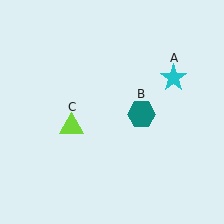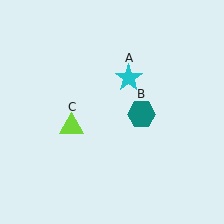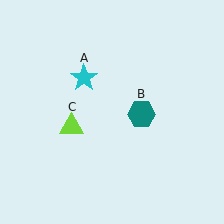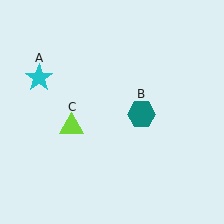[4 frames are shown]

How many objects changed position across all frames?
1 object changed position: cyan star (object A).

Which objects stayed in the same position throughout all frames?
Teal hexagon (object B) and lime triangle (object C) remained stationary.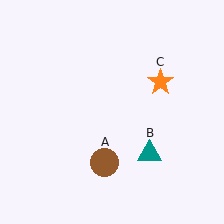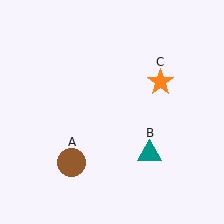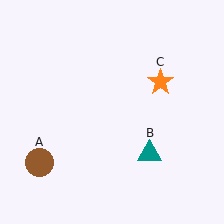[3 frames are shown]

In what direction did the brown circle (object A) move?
The brown circle (object A) moved left.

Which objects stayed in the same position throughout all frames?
Teal triangle (object B) and orange star (object C) remained stationary.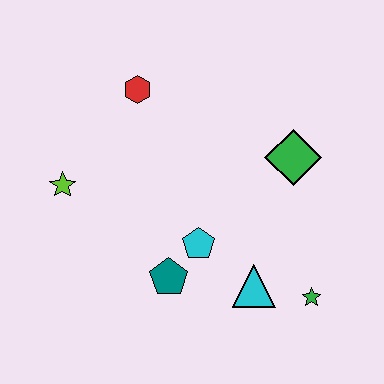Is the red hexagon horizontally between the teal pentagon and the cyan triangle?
No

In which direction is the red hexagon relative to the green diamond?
The red hexagon is to the left of the green diamond.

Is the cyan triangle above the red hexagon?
No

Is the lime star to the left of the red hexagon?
Yes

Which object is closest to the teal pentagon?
The cyan pentagon is closest to the teal pentagon.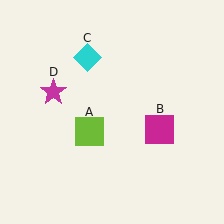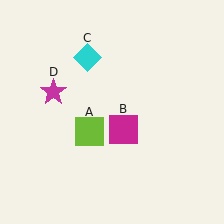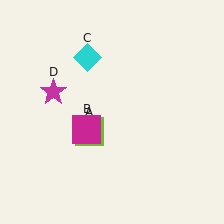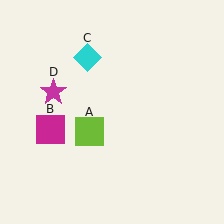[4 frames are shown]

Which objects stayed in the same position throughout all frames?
Lime square (object A) and cyan diamond (object C) and magenta star (object D) remained stationary.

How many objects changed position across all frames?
1 object changed position: magenta square (object B).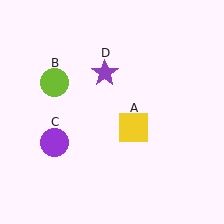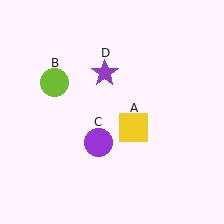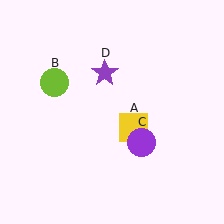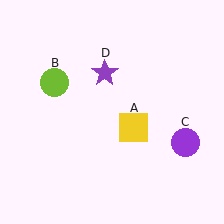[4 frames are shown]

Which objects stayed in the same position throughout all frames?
Yellow square (object A) and lime circle (object B) and purple star (object D) remained stationary.